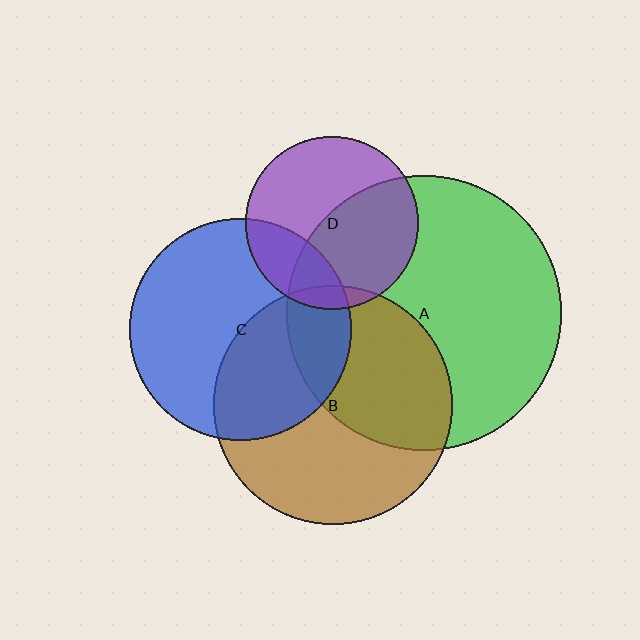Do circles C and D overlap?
Yes.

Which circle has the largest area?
Circle A (green).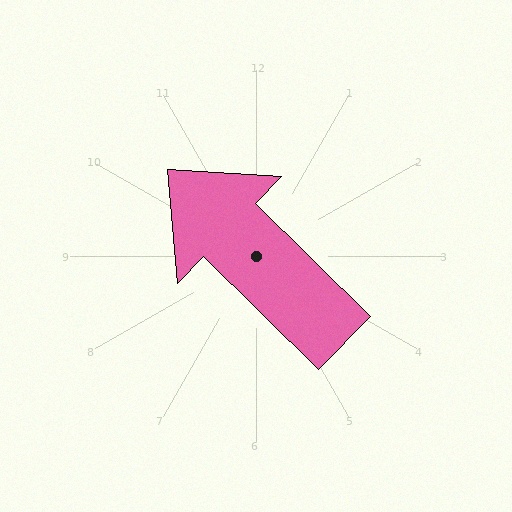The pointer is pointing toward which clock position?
Roughly 10 o'clock.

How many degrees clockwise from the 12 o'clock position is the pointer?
Approximately 314 degrees.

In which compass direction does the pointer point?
Northwest.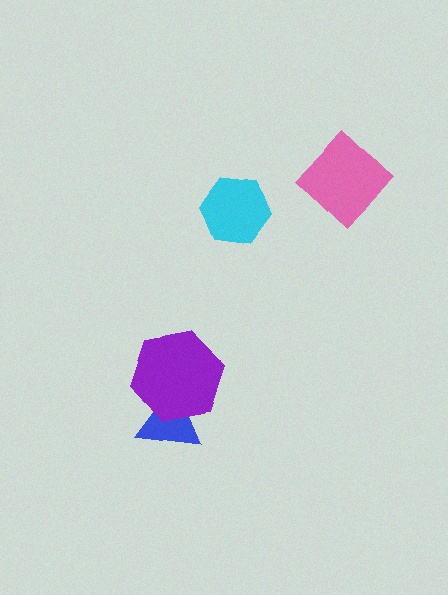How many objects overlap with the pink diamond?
0 objects overlap with the pink diamond.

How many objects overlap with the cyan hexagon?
0 objects overlap with the cyan hexagon.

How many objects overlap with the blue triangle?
1 object overlaps with the blue triangle.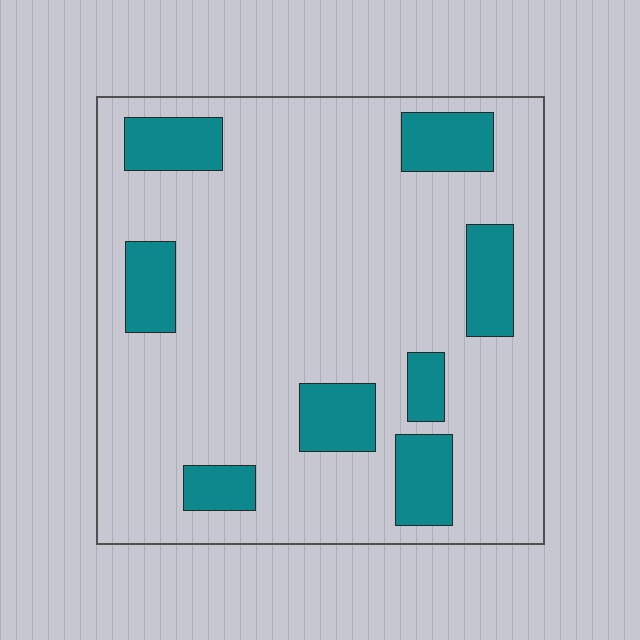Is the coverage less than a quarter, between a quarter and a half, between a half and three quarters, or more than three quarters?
Less than a quarter.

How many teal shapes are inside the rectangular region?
8.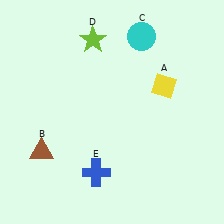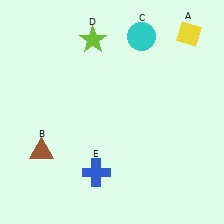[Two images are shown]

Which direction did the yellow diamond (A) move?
The yellow diamond (A) moved up.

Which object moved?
The yellow diamond (A) moved up.